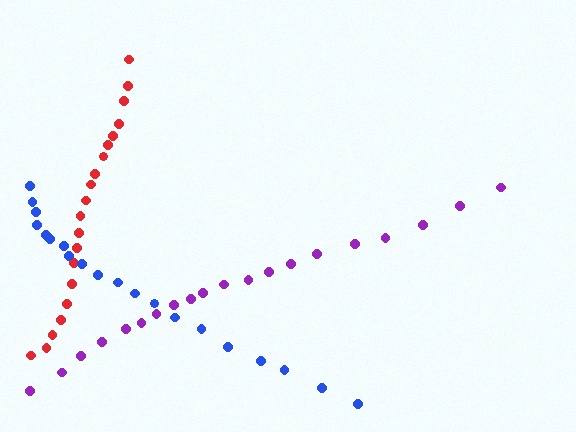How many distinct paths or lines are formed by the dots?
There are 3 distinct paths.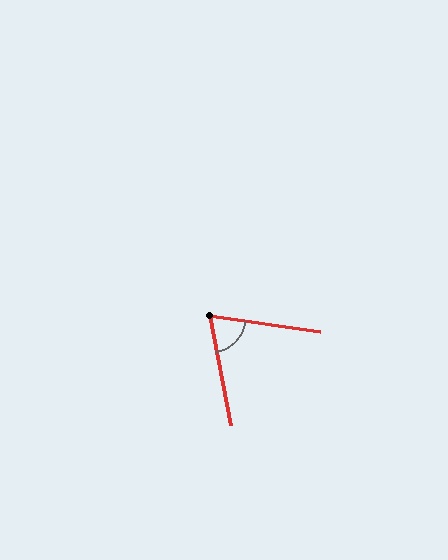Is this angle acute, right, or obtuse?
It is acute.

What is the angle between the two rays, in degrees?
Approximately 71 degrees.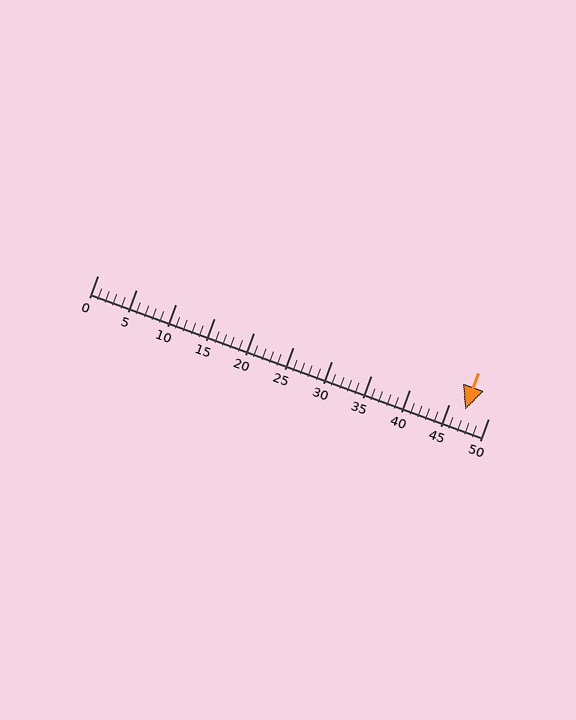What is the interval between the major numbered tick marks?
The major tick marks are spaced 5 units apart.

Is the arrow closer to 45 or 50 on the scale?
The arrow is closer to 45.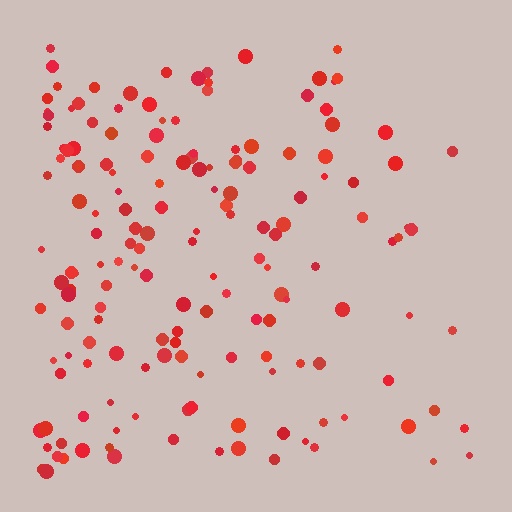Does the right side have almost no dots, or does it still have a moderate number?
Still a moderate number, just noticeably fewer than the left.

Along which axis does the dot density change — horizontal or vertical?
Horizontal.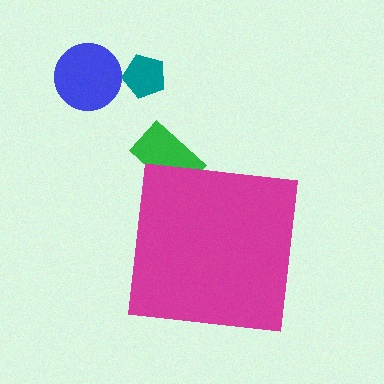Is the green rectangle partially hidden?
Yes, the green rectangle is partially hidden behind the magenta square.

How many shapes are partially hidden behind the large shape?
1 shape is partially hidden.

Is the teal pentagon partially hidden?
No, the teal pentagon is fully visible.